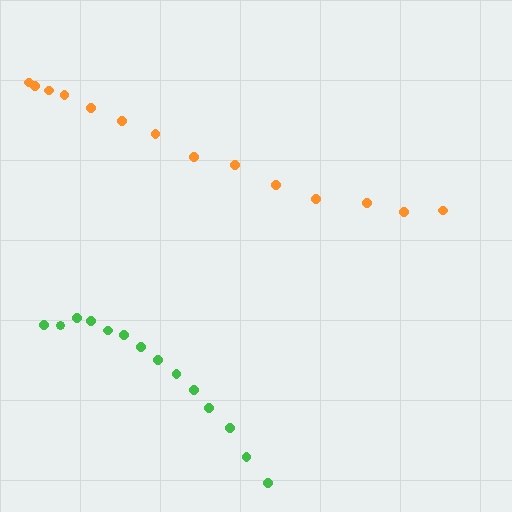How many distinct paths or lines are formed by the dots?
There are 2 distinct paths.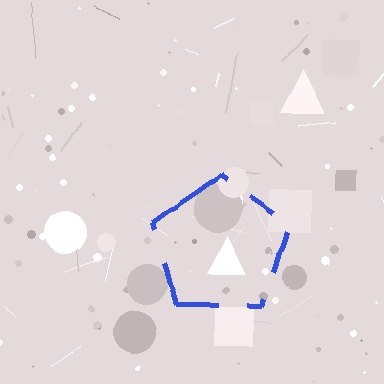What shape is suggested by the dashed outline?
The dashed outline suggests a pentagon.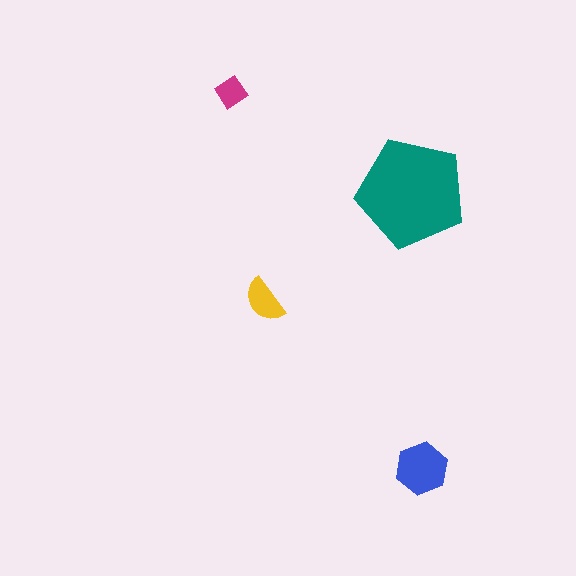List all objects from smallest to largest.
The magenta diamond, the yellow semicircle, the blue hexagon, the teal pentagon.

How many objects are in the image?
There are 4 objects in the image.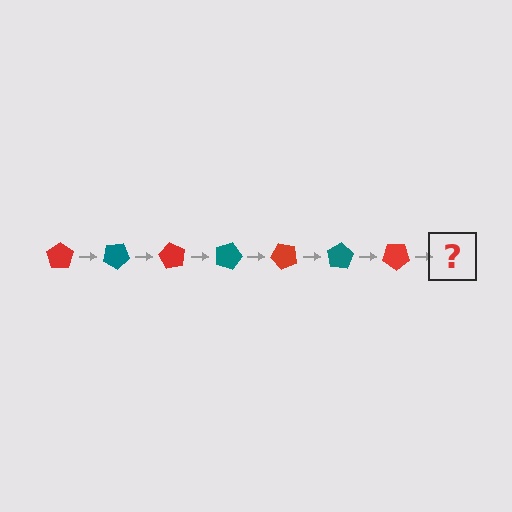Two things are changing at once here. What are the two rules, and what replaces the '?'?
The two rules are that it rotates 30 degrees each step and the color cycles through red and teal. The '?' should be a teal pentagon, rotated 210 degrees from the start.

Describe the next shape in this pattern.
It should be a teal pentagon, rotated 210 degrees from the start.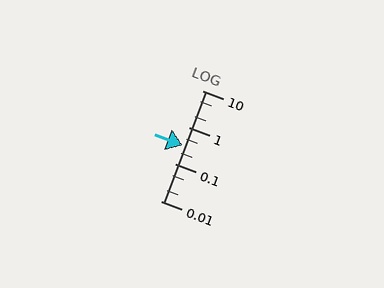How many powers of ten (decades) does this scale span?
The scale spans 3 decades, from 0.01 to 10.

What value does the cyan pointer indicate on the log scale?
The pointer indicates approximately 0.33.